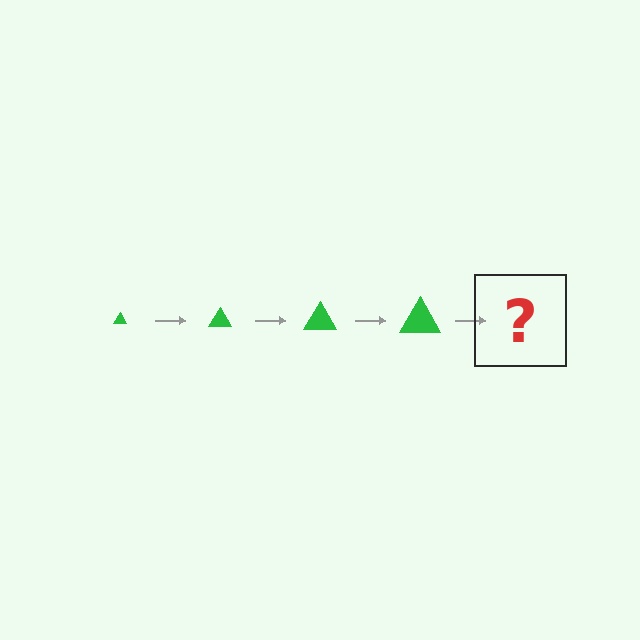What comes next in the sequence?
The next element should be a green triangle, larger than the previous one.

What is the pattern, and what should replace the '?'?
The pattern is that the triangle gets progressively larger each step. The '?' should be a green triangle, larger than the previous one.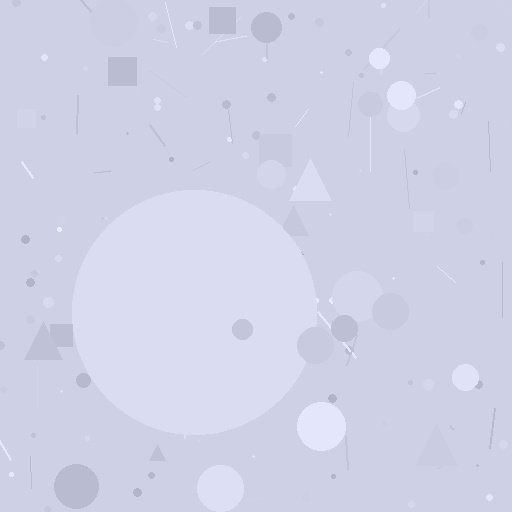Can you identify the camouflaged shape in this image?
The camouflaged shape is a circle.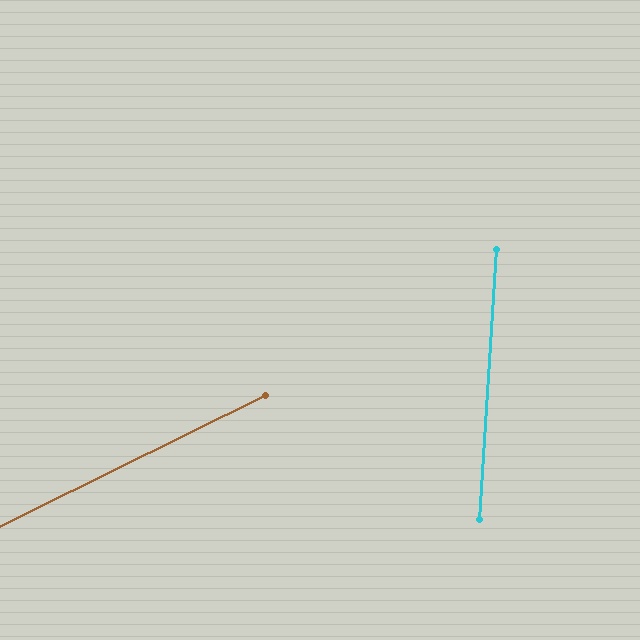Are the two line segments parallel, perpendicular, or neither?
Neither parallel nor perpendicular — they differ by about 60°.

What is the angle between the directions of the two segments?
Approximately 60 degrees.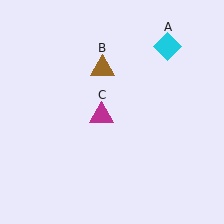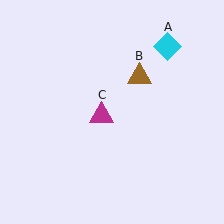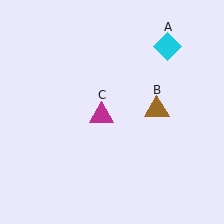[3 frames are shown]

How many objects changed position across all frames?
1 object changed position: brown triangle (object B).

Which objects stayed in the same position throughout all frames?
Cyan diamond (object A) and magenta triangle (object C) remained stationary.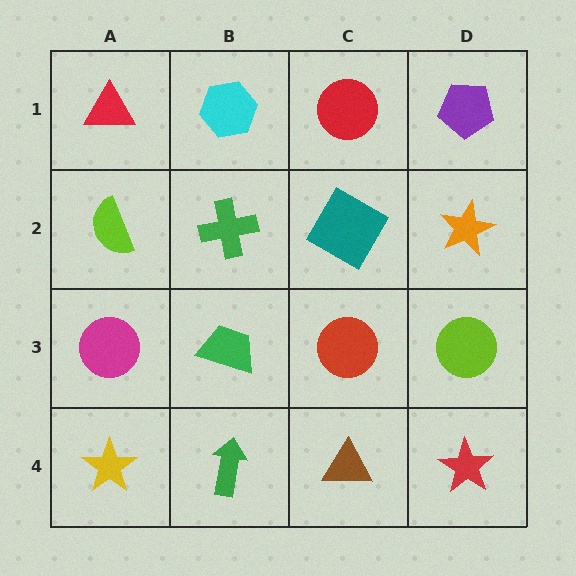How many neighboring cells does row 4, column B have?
3.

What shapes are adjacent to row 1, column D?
An orange star (row 2, column D), a red circle (row 1, column C).